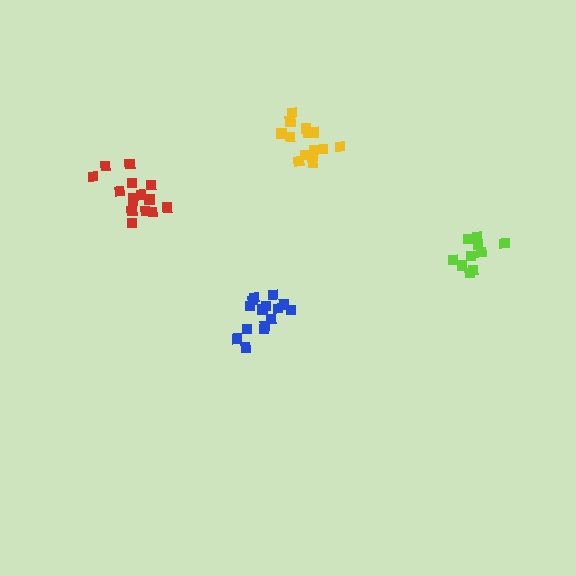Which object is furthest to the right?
The lime cluster is rightmost.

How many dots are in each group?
Group 1: 14 dots, Group 2: 10 dots, Group 3: 15 dots, Group 4: 15 dots (54 total).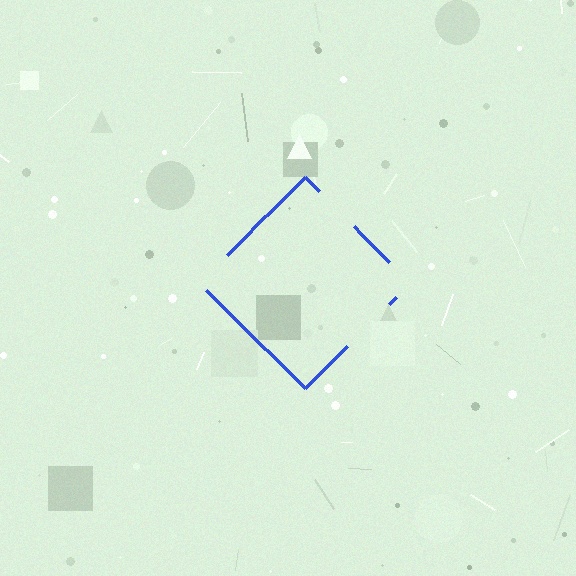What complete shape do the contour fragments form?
The contour fragments form a diamond.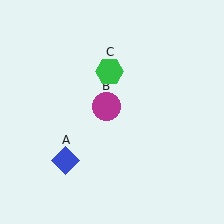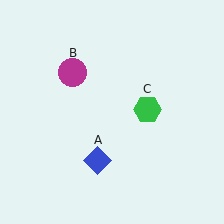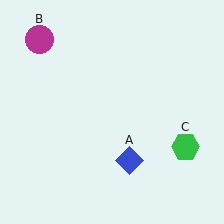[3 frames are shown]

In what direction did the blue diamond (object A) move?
The blue diamond (object A) moved right.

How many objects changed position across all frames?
3 objects changed position: blue diamond (object A), magenta circle (object B), green hexagon (object C).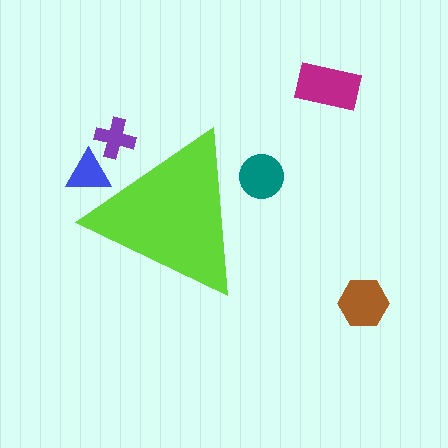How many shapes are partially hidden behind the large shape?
3 shapes are partially hidden.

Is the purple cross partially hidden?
Yes, the purple cross is partially hidden behind the lime triangle.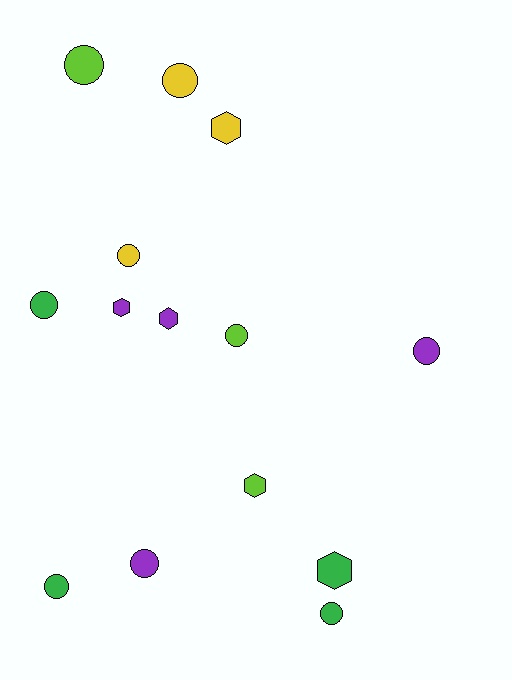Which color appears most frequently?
Purple, with 4 objects.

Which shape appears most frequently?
Circle, with 9 objects.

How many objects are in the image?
There are 14 objects.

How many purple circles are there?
There are 2 purple circles.